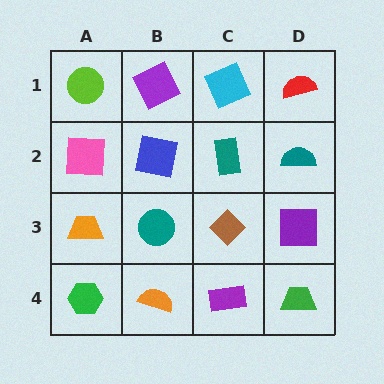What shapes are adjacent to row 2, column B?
A purple square (row 1, column B), a teal circle (row 3, column B), a pink square (row 2, column A), a teal rectangle (row 2, column C).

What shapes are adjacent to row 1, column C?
A teal rectangle (row 2, column C), a purple square (row 1, column B), a red semicircle (row 1, column D).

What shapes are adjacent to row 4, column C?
A brown diamond (row 3, column C), an orange semicircle (row 4, column B), a green trapezoid (row 4, column D).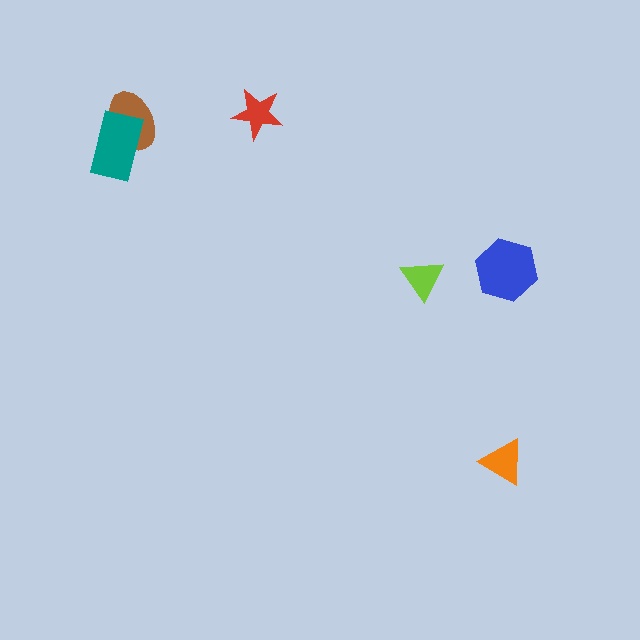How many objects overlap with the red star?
0 objects overlap with the red star.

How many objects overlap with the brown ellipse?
1 object overlaps with the brown ellipse.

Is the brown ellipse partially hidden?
Yes, it is partially covered by another shape.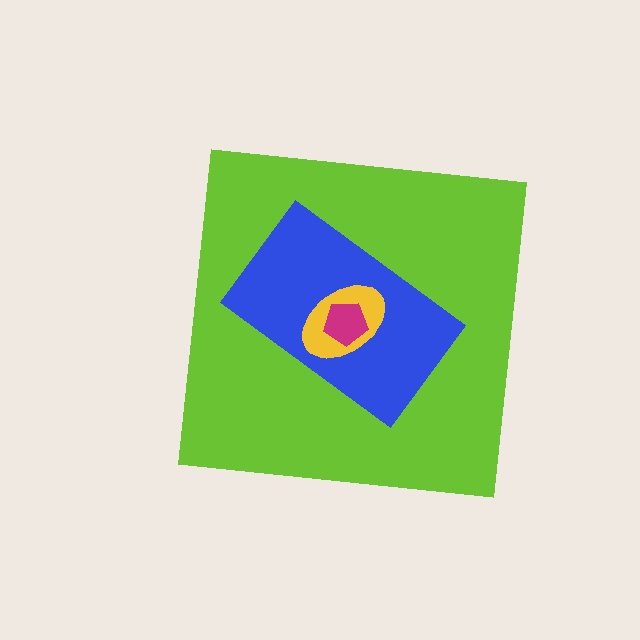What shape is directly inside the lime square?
The blue rectangle.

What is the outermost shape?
The lime square.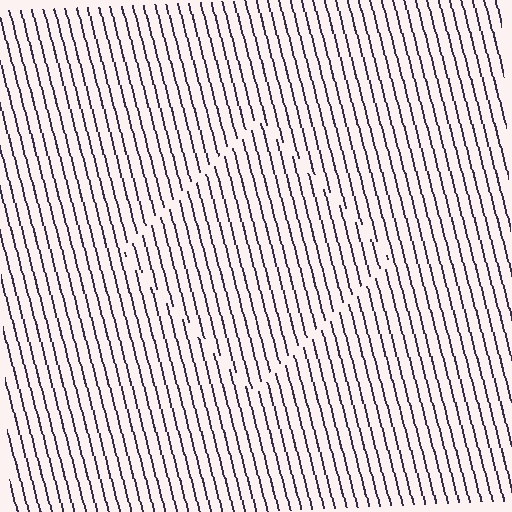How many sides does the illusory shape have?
4 sides — the line-ends trace a square.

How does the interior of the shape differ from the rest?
The interior of the shape contains the same grating, shifted by half a period — the contour is defined by the phase discontinuity where line-ends from the inner and outer gratings abut.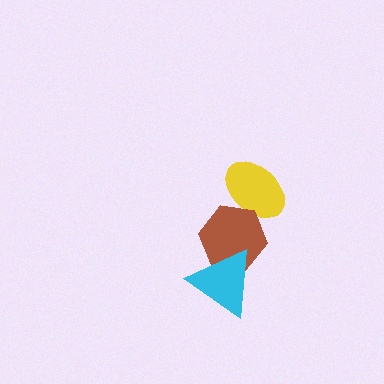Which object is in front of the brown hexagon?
The cyan triangle is in front of the brown hexagon.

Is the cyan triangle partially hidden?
No, no other shape covers it.